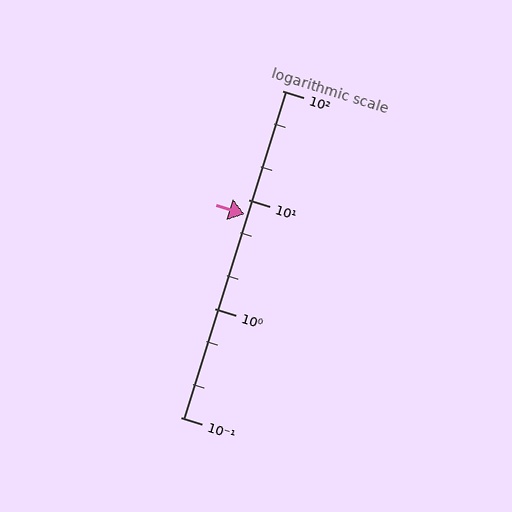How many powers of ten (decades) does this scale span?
The scale spans 3 decades, from 0.1 to 100.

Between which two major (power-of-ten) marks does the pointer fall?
The pointer is between 1 and 10.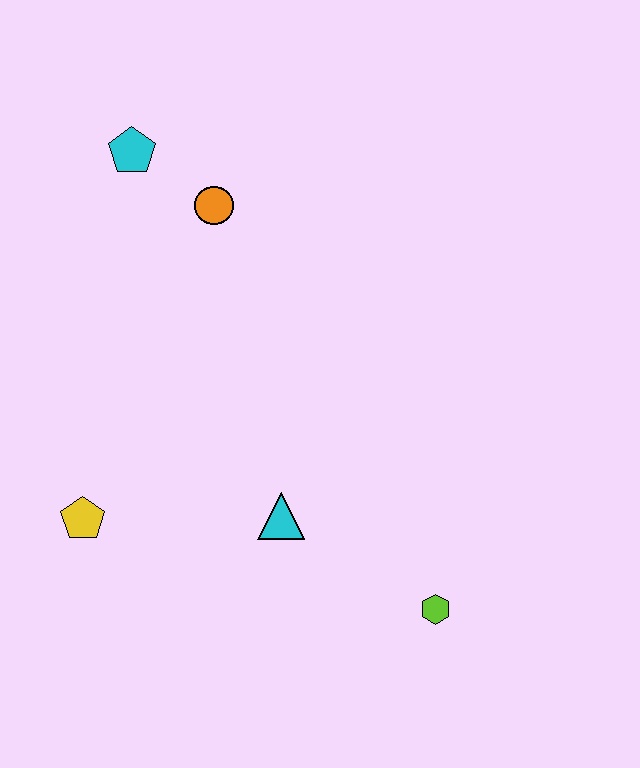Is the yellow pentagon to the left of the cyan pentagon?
Yes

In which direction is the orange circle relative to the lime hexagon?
The orange circle is above the lime hexagon.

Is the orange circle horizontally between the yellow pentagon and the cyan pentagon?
No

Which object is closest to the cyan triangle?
The lime hexagon is closest to the cyan triangle.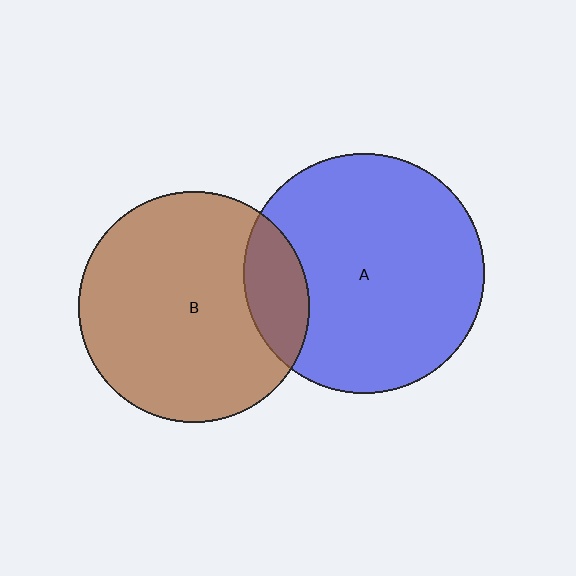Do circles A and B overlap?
Yes.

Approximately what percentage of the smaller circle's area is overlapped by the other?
Approximately 15%.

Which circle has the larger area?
Circle A (blue).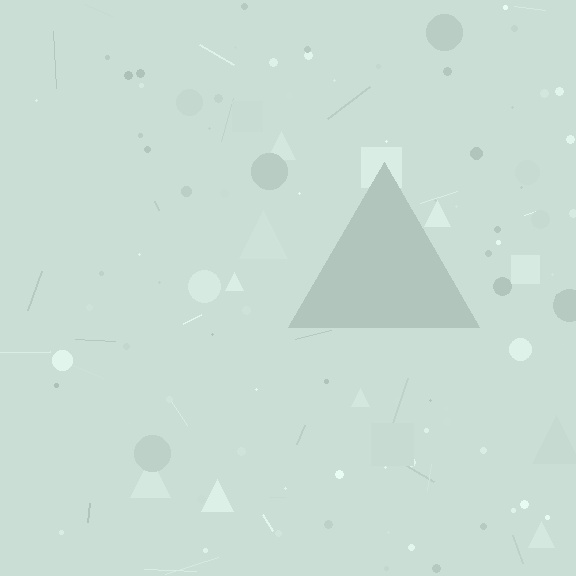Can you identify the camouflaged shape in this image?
The camouflaged shape is a triangle.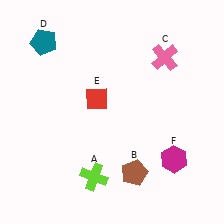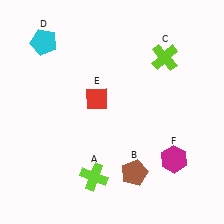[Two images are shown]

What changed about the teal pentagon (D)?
In Image 1, D is teal. In Image 2, it changed to cyan.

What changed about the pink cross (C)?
In Image 1, C is pink. In Image 2, it changed to lime.